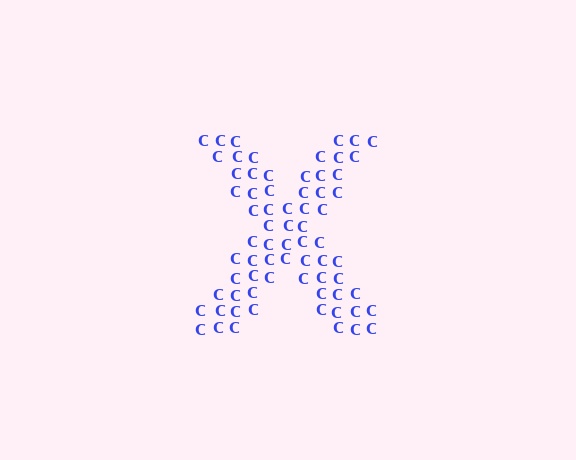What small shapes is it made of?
It is made of small letter C's.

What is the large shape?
The large shape is the letter X.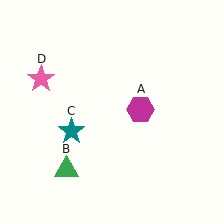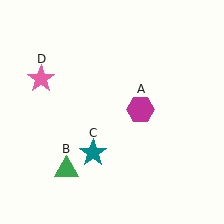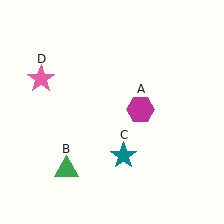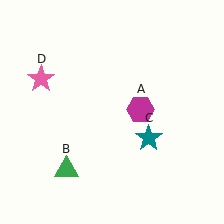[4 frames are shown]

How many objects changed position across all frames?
1 object changed position: teal star (object C).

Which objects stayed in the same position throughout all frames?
Magenta hexagon (object A) and green triangle (object B) and pink star (object D) remained stationary.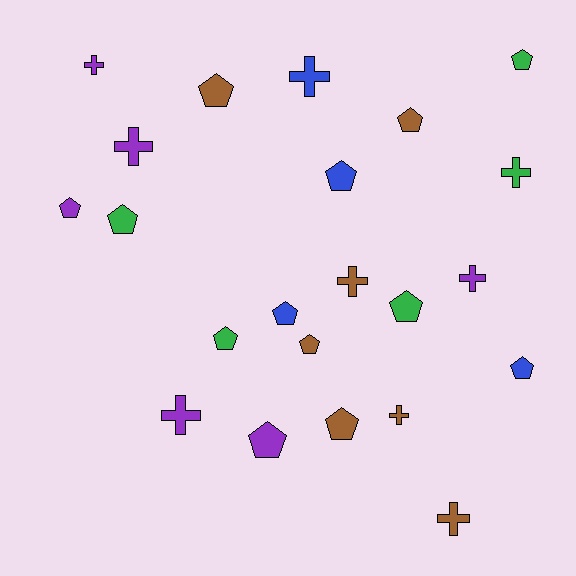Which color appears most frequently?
Brown, with 7 objects.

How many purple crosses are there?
There are 4 purple crosses.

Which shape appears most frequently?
Pentagon, with 13 objects.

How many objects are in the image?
There are 22 objects.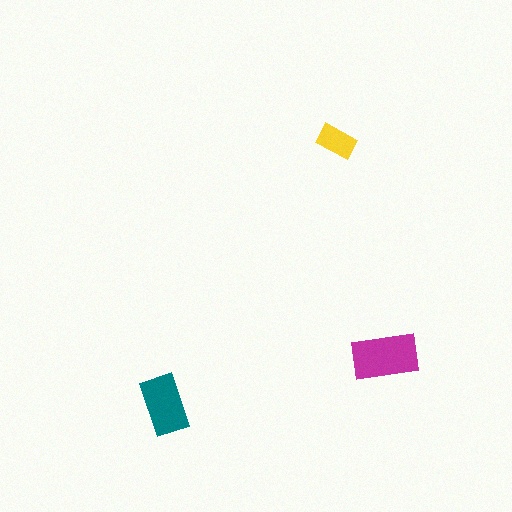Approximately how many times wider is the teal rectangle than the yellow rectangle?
About 1.5 times wider.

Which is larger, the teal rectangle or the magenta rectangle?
The magenta one.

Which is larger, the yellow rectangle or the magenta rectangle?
The magenta one.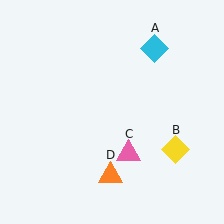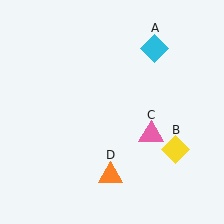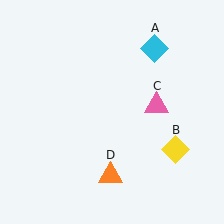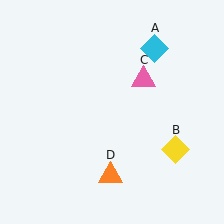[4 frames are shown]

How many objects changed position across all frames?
1 object changed position: pink triangle (object C).